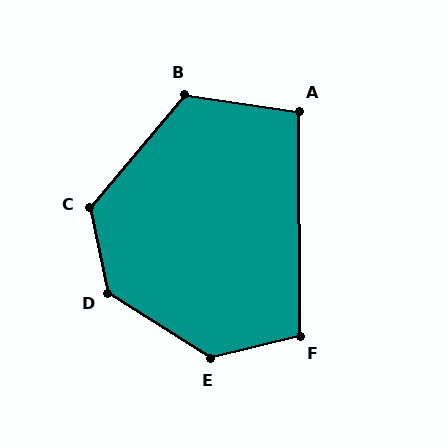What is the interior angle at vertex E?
Approximately 133 degrees (obtuse).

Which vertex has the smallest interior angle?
A, at approximately 99 degrees.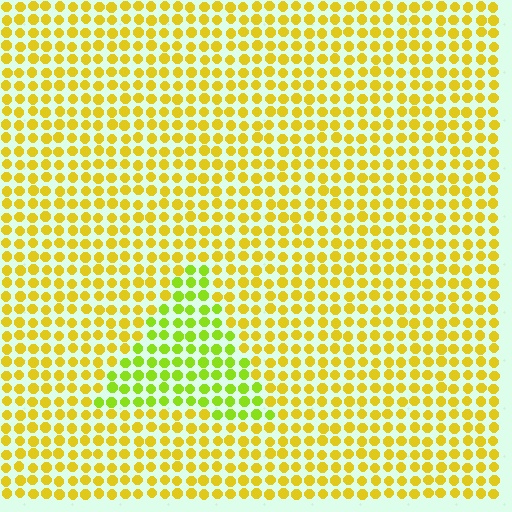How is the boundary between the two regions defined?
The boundary is defined purely by a slight shift in hue (about 34 degrees). Spacing, size, and orientation are identical on both sides.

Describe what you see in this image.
The image is filled with small yellow elements in a uniform arrangement. A triangle-shaped region is visible where the elements are tinted to a slightly different hue, forming a subtle color boundary.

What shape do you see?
I see a triangle.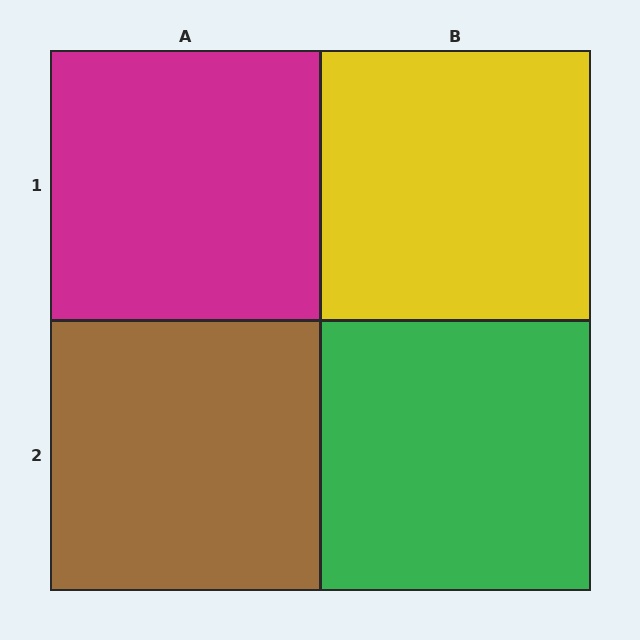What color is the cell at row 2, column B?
Green.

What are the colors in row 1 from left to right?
Magenta, yellow.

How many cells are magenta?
1 cell is magenta.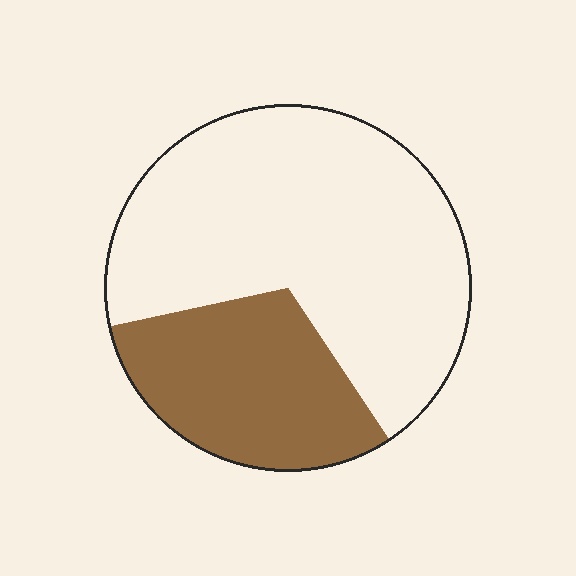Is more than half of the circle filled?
No.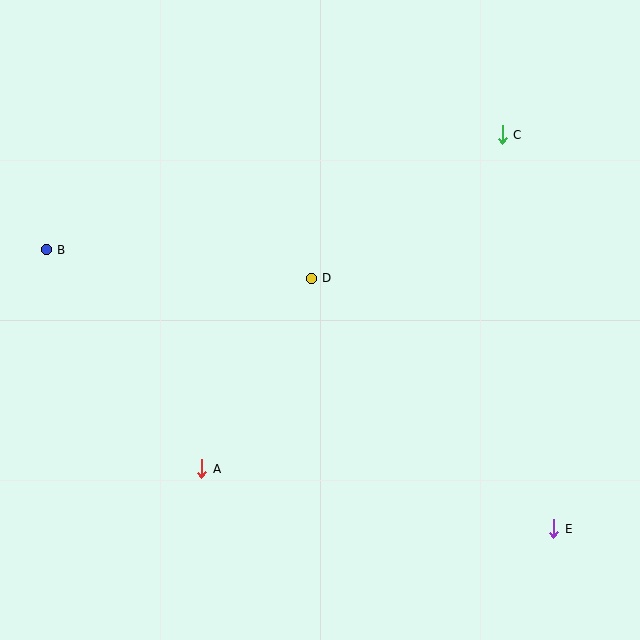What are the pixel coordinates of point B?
Point B is at (46, 250).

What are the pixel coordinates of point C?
Point C is at (502, 135).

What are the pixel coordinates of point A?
Point A is at (202, 469).